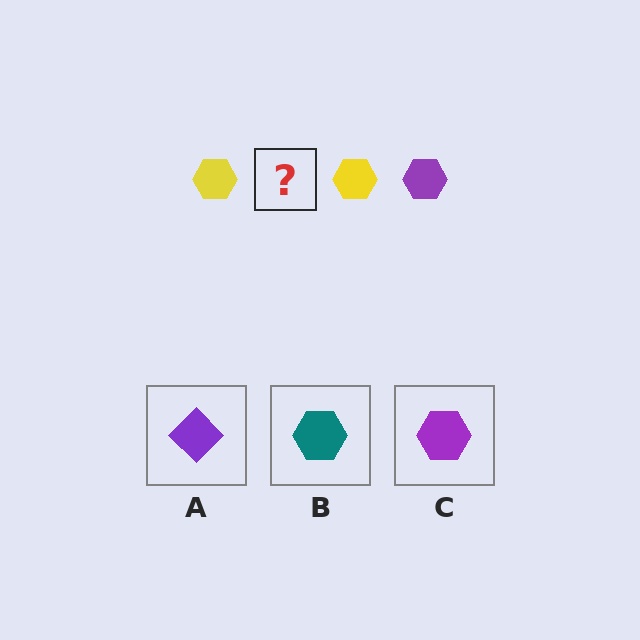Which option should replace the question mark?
Option C.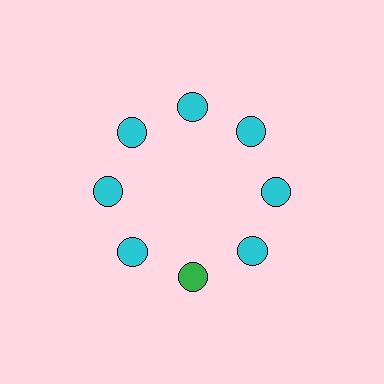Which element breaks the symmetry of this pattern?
The green circle at roughly the 6 o'clock position breaks the symmetry. All other shapes are cyan circles.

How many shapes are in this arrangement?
There are 8 shapes arranged in a ring pattern.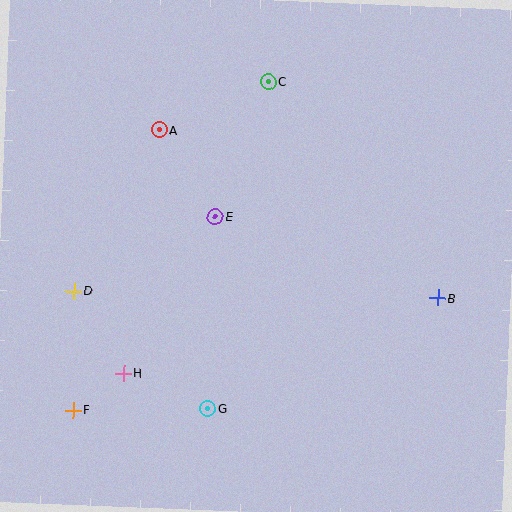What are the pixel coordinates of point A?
Point A is at (159, 130).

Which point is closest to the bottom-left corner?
Point F is closest to the bottom-left corner.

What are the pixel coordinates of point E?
Point E is at (215, 216).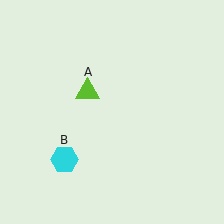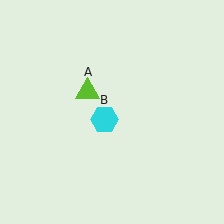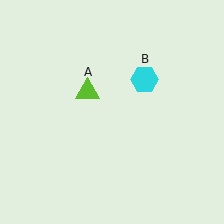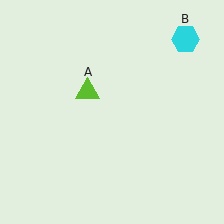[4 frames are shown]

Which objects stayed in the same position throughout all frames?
Lime triangle (object A) remained stationary.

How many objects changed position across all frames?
1 object changed position: cyan hexagon (object B).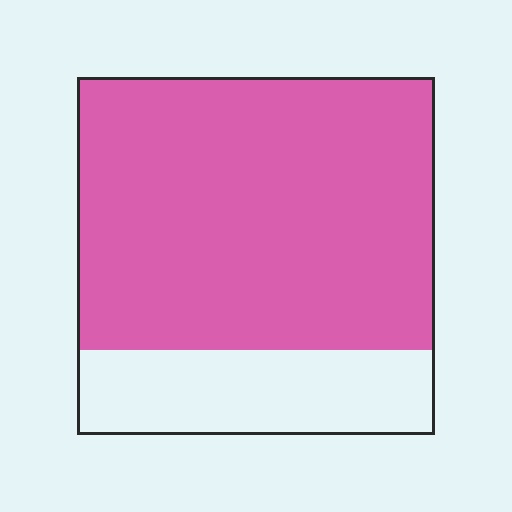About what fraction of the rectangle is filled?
About three quarters (3/4).